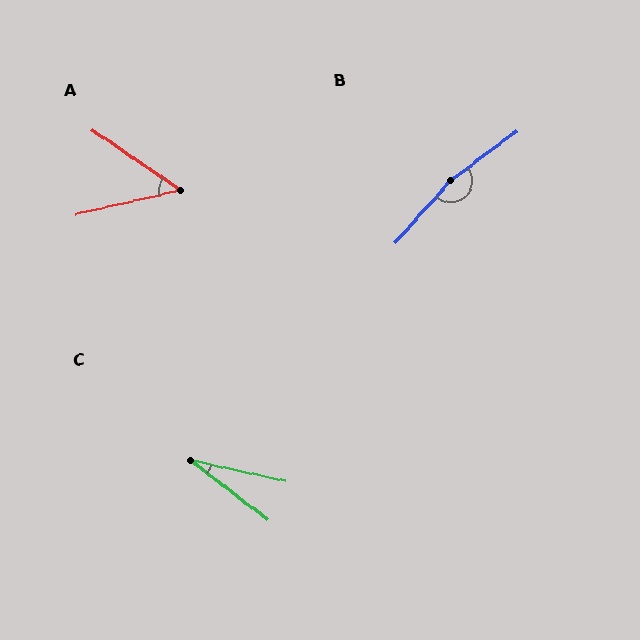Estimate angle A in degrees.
Approximately 47 degrees.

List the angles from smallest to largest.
C (25°), A (47°), B (168°).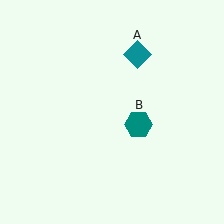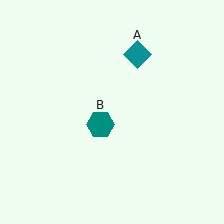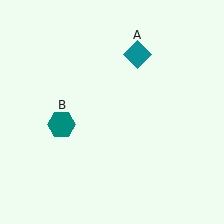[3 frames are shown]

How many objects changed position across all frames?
1 object changed position: teal hexagon (object B).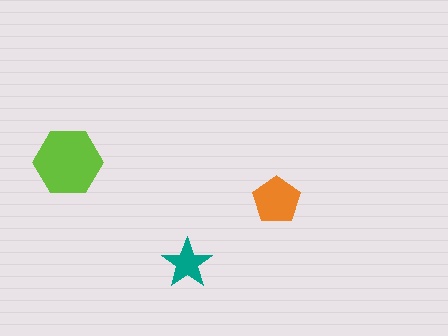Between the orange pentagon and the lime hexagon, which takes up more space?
The lime hexagon.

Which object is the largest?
The lime hexagon.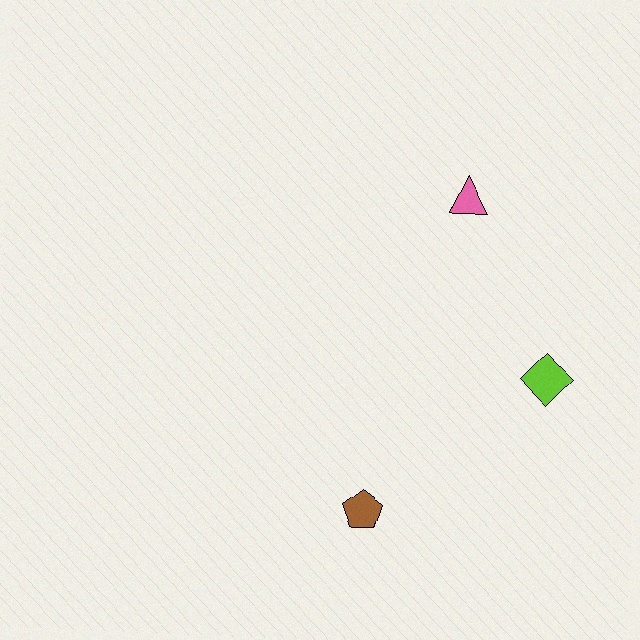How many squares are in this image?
There are no squares.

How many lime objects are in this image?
There is 1 lime object.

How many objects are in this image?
There are 3 objects.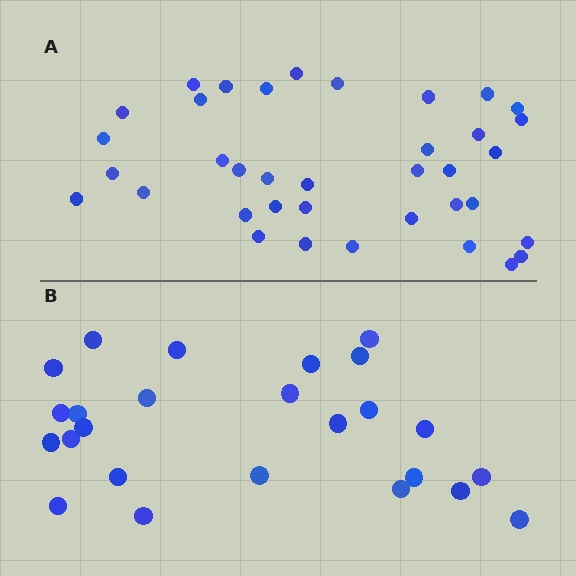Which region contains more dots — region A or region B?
Region A (the top region) has more dots.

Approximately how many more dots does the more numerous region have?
Region A has roughly 12 or so more dots than region B.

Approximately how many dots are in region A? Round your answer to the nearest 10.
About 40 dots. (The exact count is 37, which rounds to 40.)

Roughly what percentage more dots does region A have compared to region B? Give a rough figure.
About 50% more.